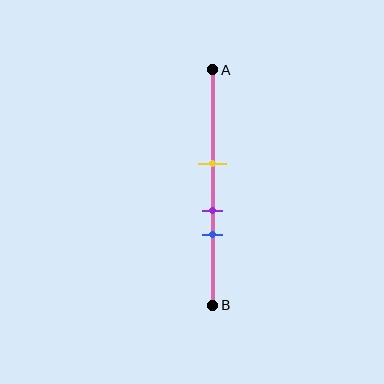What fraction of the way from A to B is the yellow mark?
The yellow mark is approximately 40% (0.4) of the way from A to B.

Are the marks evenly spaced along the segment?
Yes, the marks are approximately evenly spaced.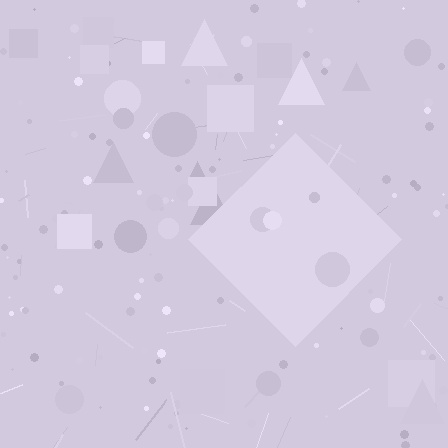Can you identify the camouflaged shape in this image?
The camouflaged shape is a diamond.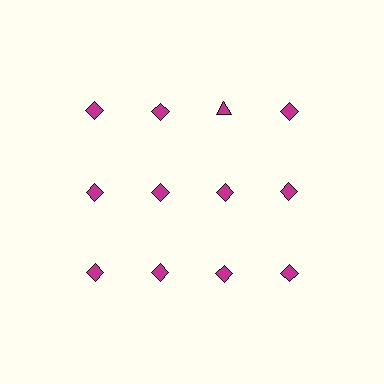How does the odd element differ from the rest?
It has a different shape: triangle instead of diamond.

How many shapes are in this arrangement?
There are 12 shapes arranged in a grid pattern.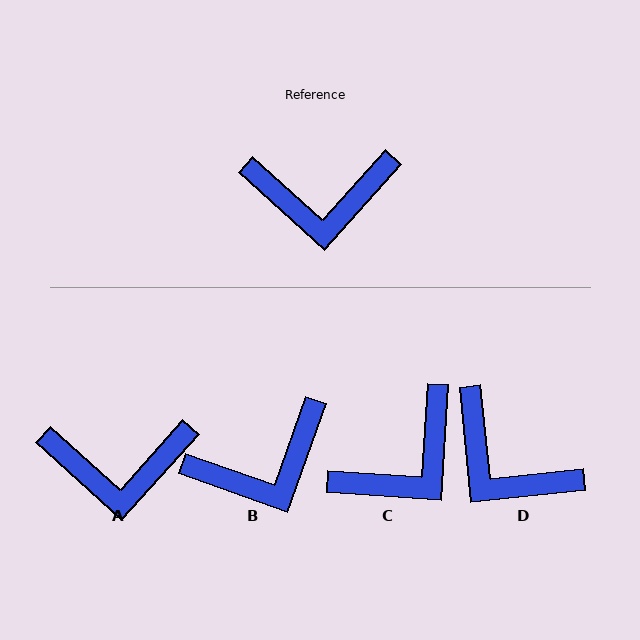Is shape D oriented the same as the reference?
No, it is off by about 42 degrees.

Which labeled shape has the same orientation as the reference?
A.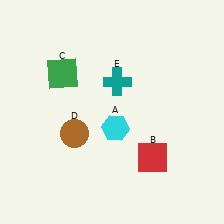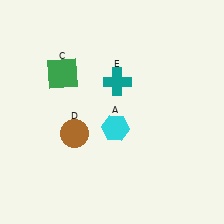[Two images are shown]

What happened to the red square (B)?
The red square (B) was removed in Image 2. It was in the bottom-right area of Image 1.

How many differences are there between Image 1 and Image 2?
There is 1 difference between the two images.